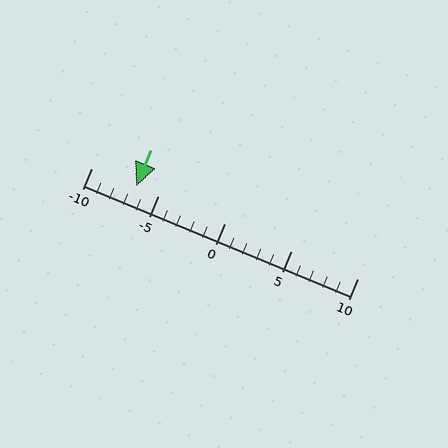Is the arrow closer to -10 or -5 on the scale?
The arrow is closer to -5.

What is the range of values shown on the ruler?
The ruler shows values from -10 to 10.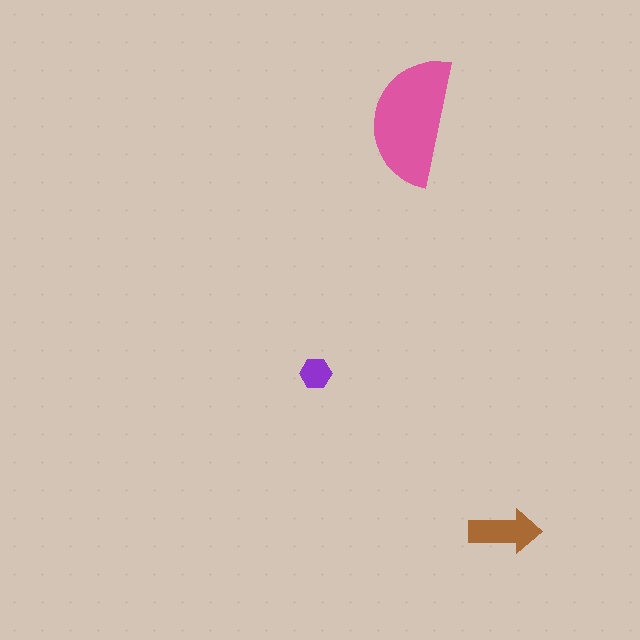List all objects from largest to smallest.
The pink semicircle, the brown arrow, the purple hexagon.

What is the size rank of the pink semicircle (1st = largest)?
1st.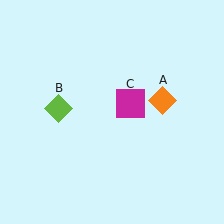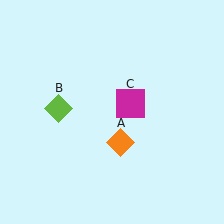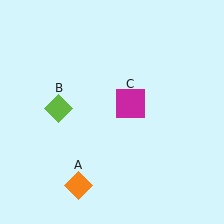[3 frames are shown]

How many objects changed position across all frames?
1 object changed position: orange diamond (object A).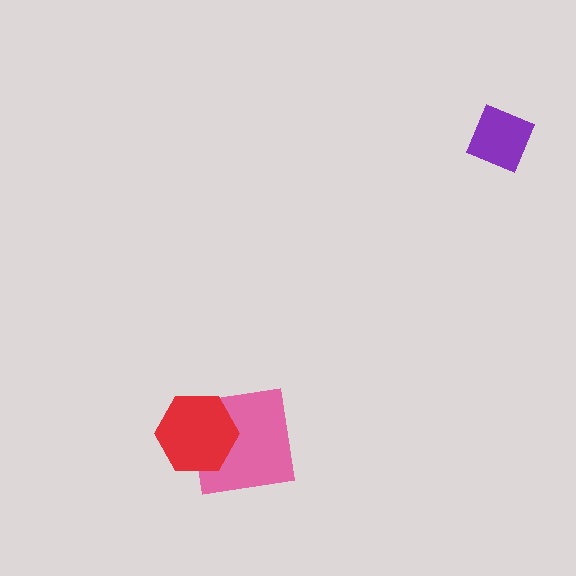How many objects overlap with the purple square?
0 objects overlap with the purple square.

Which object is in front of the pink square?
The red hexagon is in front of the pink square.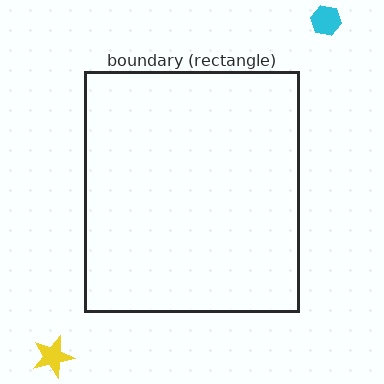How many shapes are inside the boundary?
0 inside, 2 outside.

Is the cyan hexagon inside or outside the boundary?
Outside.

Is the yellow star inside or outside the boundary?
Outside.